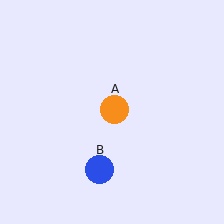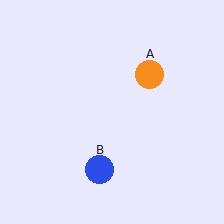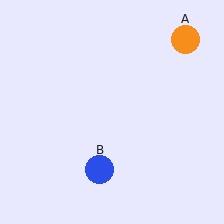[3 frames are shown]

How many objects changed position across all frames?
1 object changed position: orange circle (object A).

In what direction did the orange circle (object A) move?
The orange circle (object A) moved up and to the right.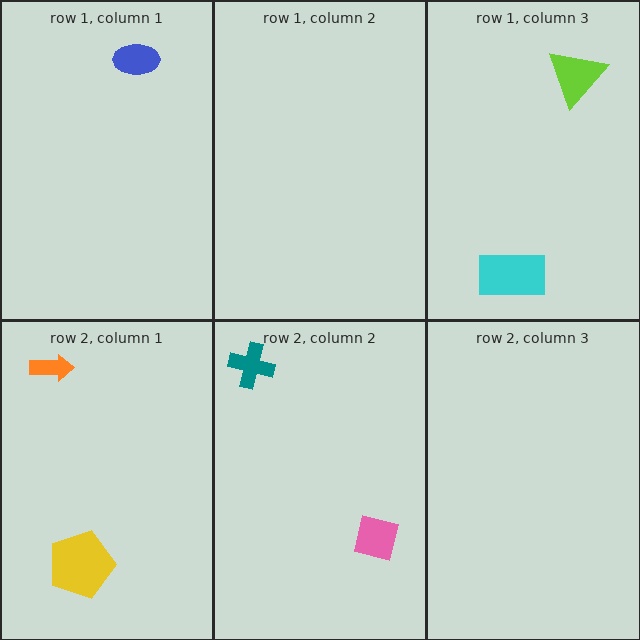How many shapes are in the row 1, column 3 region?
2.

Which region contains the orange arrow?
The row 2, column 1 region.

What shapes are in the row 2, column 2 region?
The pink square, the teal cross.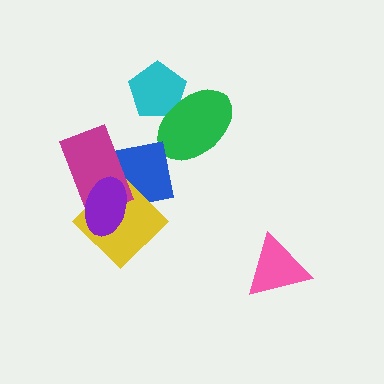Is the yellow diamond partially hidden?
Yes, it is partially covered by another shape.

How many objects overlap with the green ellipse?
1 object overlaps with the green ellipse.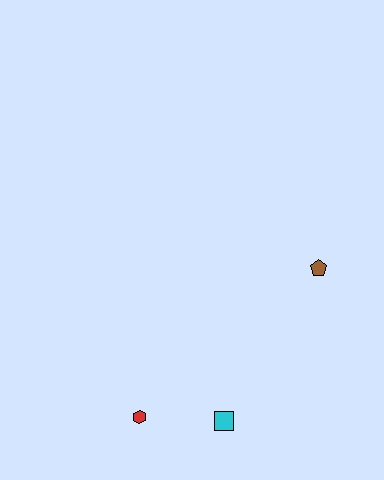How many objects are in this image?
There are 3 objects.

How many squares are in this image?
There is 1 square.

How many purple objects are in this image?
There are no purple objects.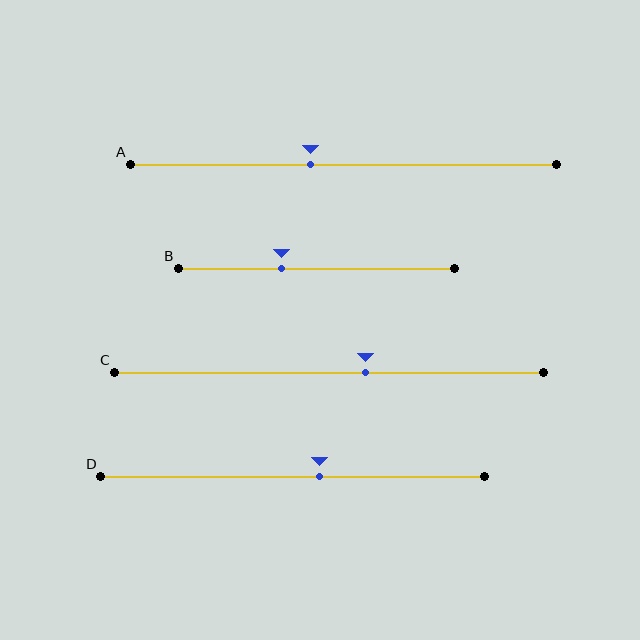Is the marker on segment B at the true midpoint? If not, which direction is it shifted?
No, the marker on segment B is shifted to the left by about 13% of the segment length.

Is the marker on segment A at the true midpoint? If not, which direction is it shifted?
No, the marker on segment A is shifted to the left by about 8% of the segment length.